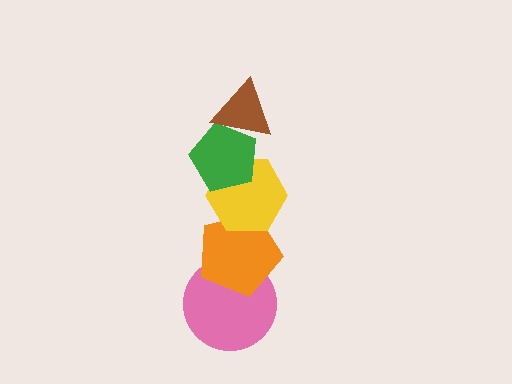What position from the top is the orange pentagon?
The orange pentagon is 4th from the top.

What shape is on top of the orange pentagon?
The yellow hexagon is on top of the orange pentagon.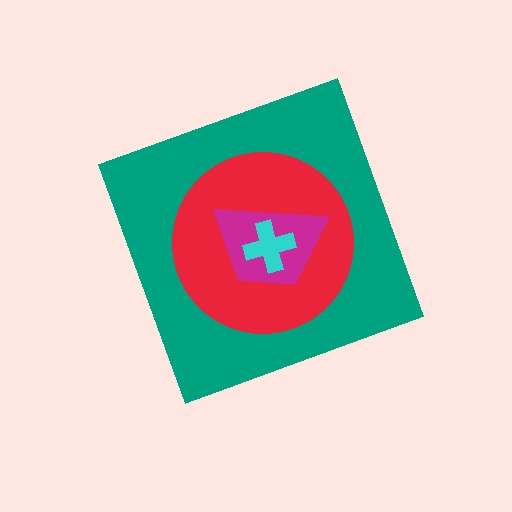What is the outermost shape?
The teal diamond.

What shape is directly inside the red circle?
The magenta trapezoid.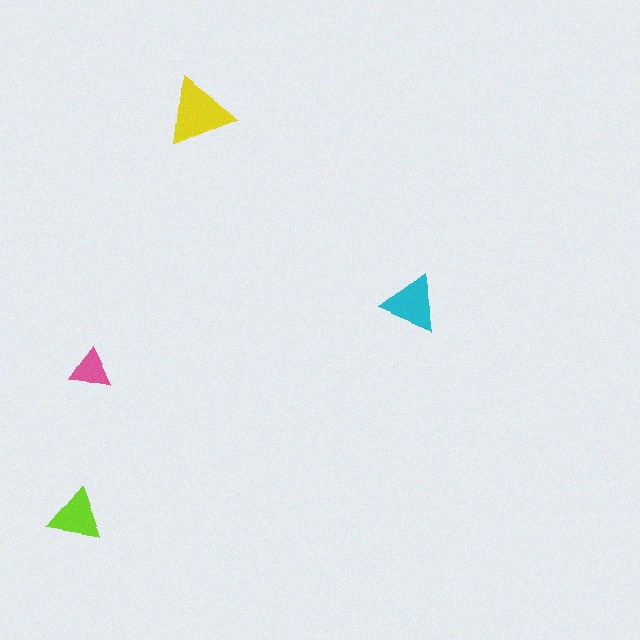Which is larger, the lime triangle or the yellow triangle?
The yellow one.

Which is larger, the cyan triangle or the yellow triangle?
The yellow one.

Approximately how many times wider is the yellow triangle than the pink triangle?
About 1.5 times wider.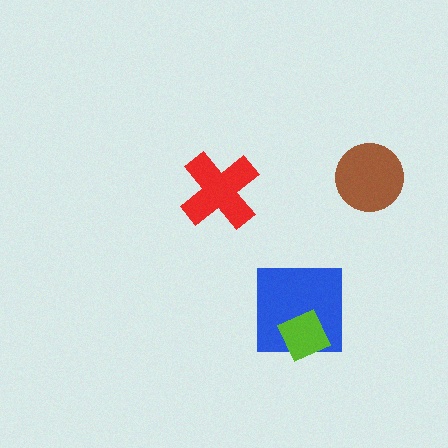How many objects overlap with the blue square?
1 object overlaps with the blue square.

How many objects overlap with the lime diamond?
1 object overlaps with the lime diamond.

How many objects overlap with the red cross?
0 objects overlap with the red cross.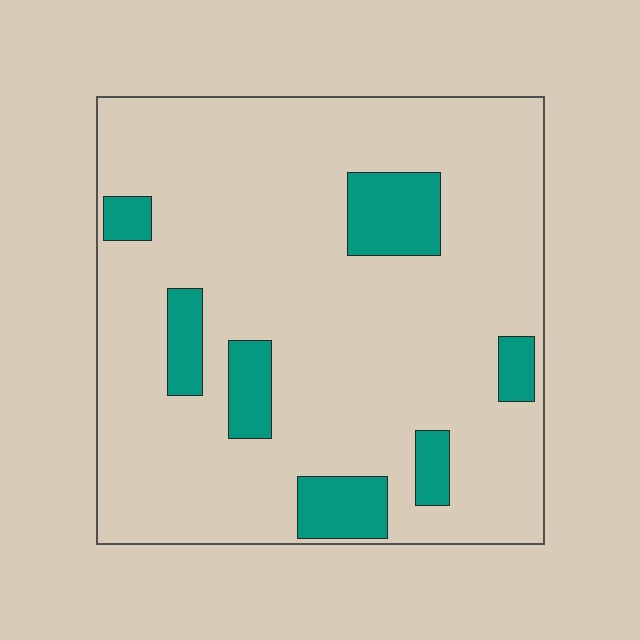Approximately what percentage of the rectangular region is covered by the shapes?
Approximately 15%.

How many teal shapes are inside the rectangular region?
7.